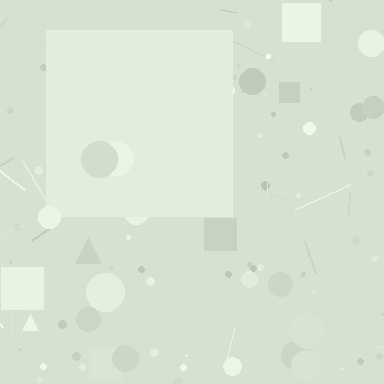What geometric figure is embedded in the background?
A square is embedded in the background.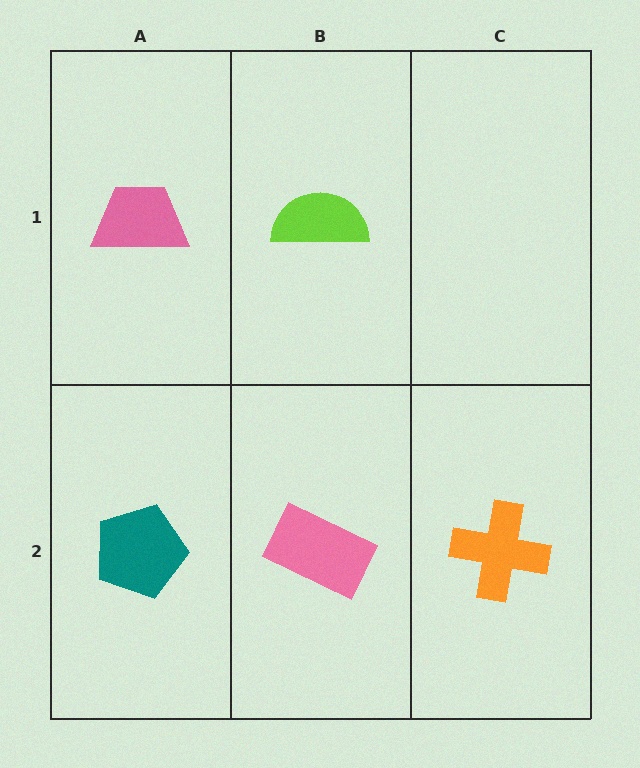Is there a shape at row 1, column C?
No, that cell is empty.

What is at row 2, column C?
An orange cross.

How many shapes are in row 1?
2 shapes.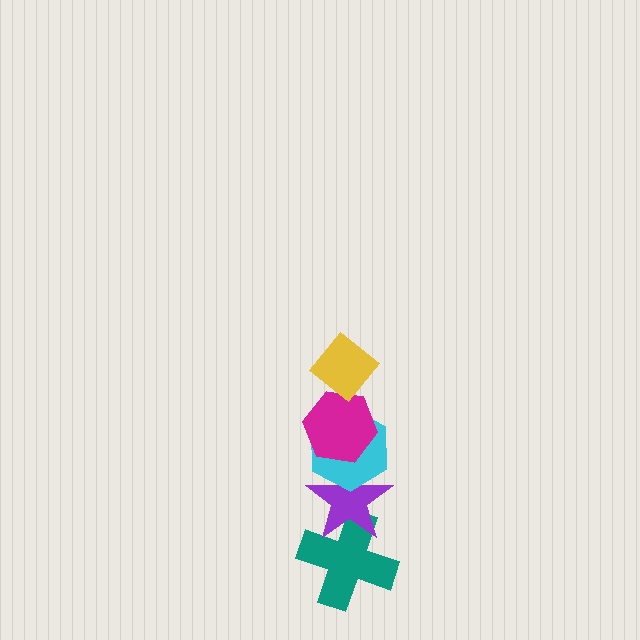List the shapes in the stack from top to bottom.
From top to bottom: the yellow diamond, the magenta hexagon, the cyan hexagon, the purple star, the teal cross.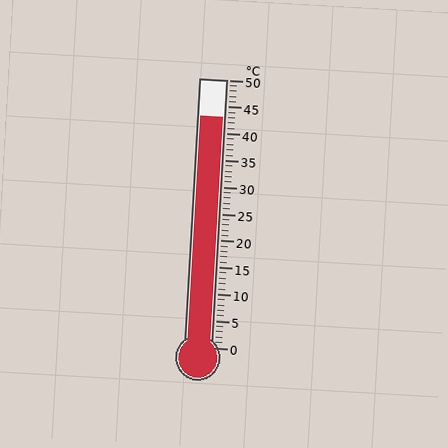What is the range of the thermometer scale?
The thermometer scale ranges from 0°C to 50°C.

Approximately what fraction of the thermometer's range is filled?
The thermometer is filled to approximately 85% of its range.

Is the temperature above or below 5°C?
The temperature is above 5°C.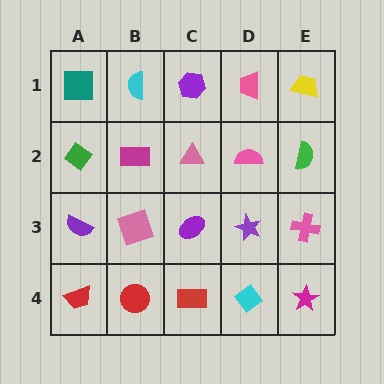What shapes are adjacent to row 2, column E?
A yellow trapezoid (row 1, column E), a pink cross (row 3, column E), a pink semicircle (row 2, column D).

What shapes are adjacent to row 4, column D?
A purple star (row 3, column D), a red rectangle (row 4, column C), a magenta star (row 4, column E).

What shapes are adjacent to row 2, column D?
A pink trapezoid (row 1, column D), a purple star (row 3, column D), a pink triangle (row 2, column C), a green semicircle (row 2, column E).